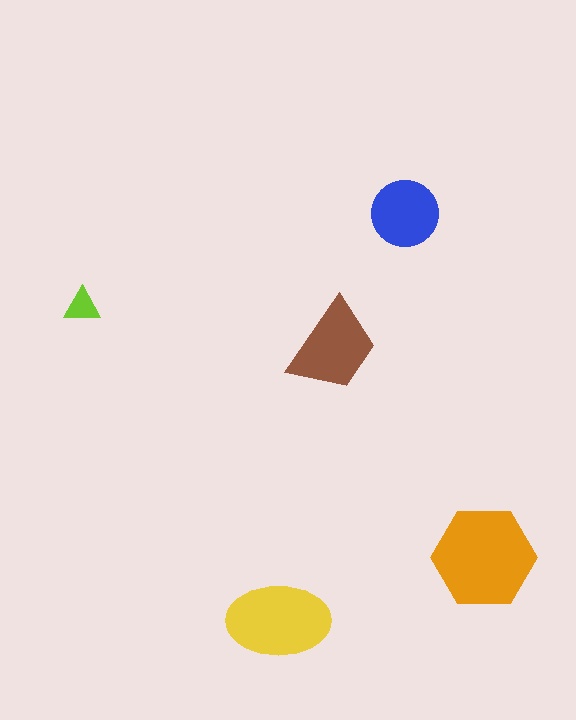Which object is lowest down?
The yellow ellipse is bottommost.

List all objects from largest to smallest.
The orange hexagon, the yellow ellipse, the brown trapezoid, the blue circle, the lime triangle.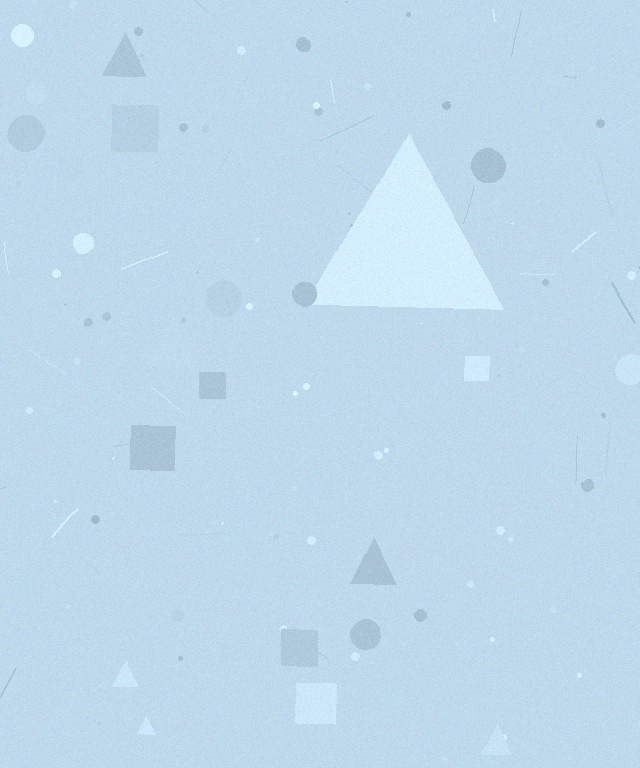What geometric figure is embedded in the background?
A triangle is embedded in the background.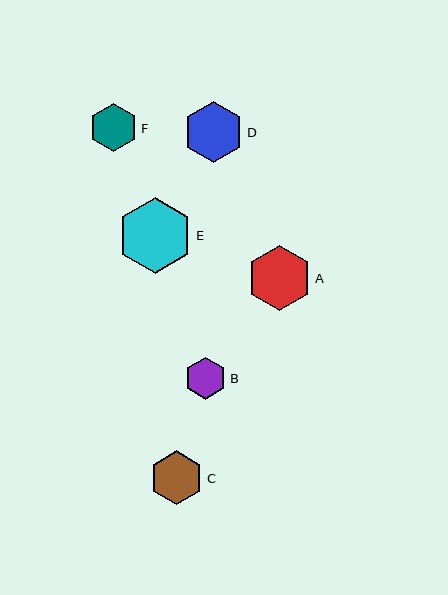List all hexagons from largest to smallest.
From largest to smallest: E, A, D, C, F, B.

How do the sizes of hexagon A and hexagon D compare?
Hexagon A and hexagon D are approximately the same size.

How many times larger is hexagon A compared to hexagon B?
Hexagon A is approximately 1.6 times the size of hexagon B.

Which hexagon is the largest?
Hexagon E is the largest with a size of approximately 75 pixels.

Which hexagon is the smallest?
Hexagon B is the smallest with a size of approximately 42 pixels.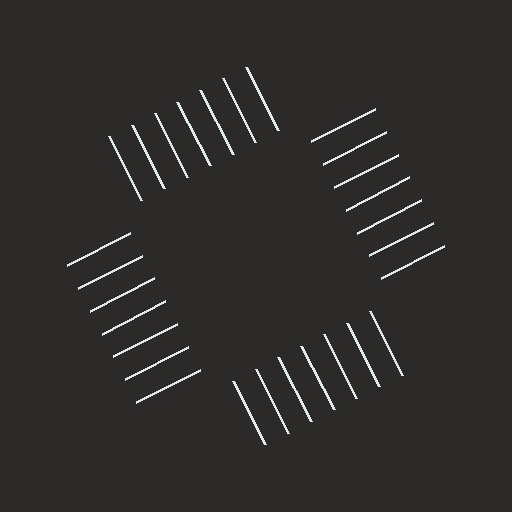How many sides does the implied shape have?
4 sides — the line-ends trace a square.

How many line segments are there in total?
28 — 7 along each of the 4 edges.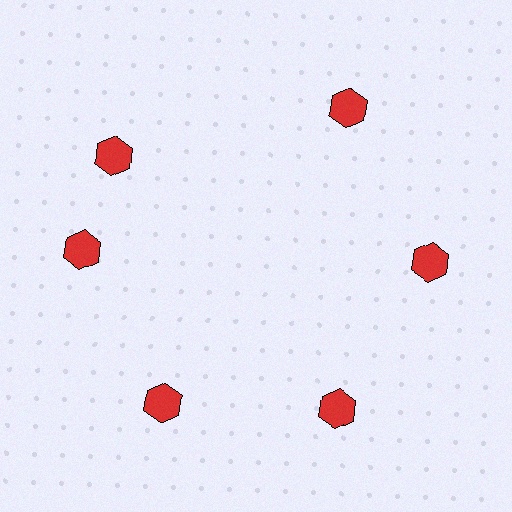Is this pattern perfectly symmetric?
No. The 6 red hexagons are arranged in a ring, but one element near the 11 o'clock position is rotated out of alignment along the ring, breaking the 6-fold rotational symmetry.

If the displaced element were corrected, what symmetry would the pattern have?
It would have 6-fold rotational symmetry — the pattern would map onto itself every 60 degrees.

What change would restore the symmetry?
The symmetry would be restored by rotating it back into even spacing with its neighbors so that all 6 hexagons sit at equal angles and equal distance from the center.